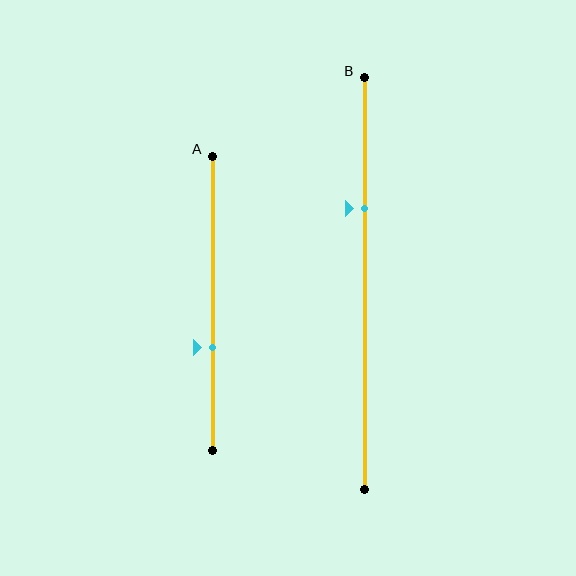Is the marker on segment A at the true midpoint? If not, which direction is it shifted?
No, the marker on segment A is shifted downward by about 15% of the segment length.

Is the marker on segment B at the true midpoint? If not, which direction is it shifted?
No, the marker on segment B is shifted upward by about 18% of the segment length.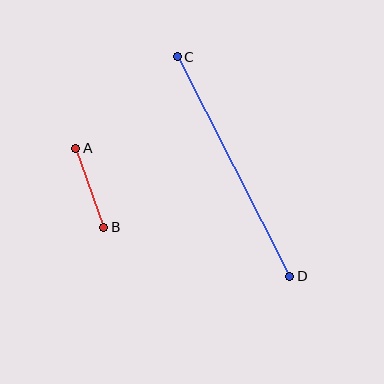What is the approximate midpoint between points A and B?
The midpoint is at approximately (90, 188) pixels.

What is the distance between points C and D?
The distance is approximately 247 pixels.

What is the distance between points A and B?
The distance is approximately 84 pixels.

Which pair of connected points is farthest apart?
Points C and D are farthest apart.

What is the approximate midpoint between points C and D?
The midpoint is at approximately (234, 166) pixels.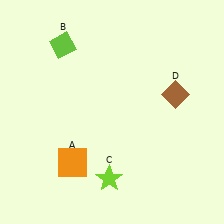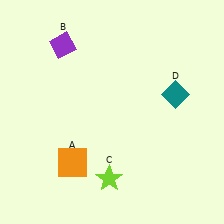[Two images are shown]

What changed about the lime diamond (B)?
In Image 1, B is lime. In Image 2, it changed to purple.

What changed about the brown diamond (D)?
In Image 1, D is brown. In Image 2, it changed to teal.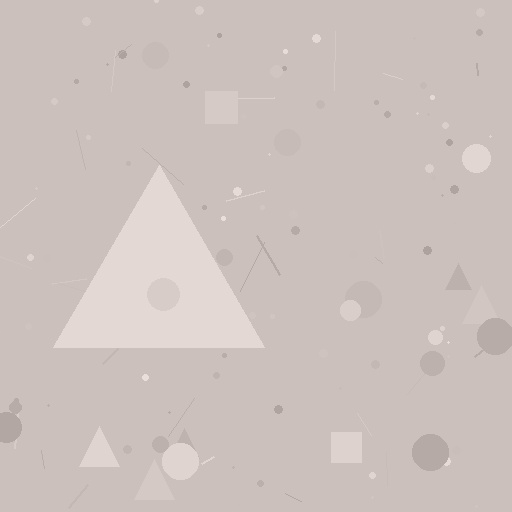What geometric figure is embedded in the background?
A triangle is embedded in the background.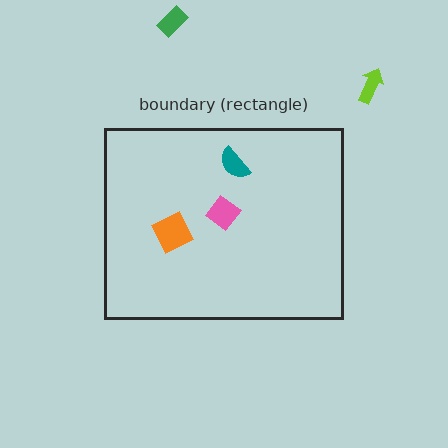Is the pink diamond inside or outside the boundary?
Inside.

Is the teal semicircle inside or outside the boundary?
Inside.